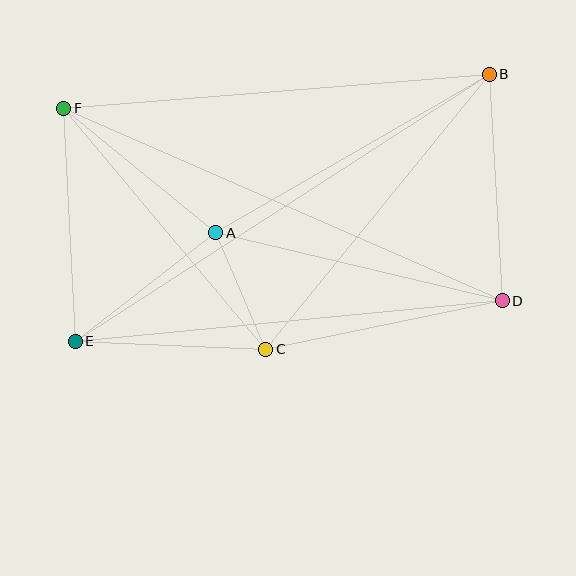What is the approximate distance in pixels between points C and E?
The distance between C and E is approximately 191 pixels.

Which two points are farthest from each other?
Points B and E are farthest from each other.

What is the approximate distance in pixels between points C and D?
The distance between C and D is approximately 241 pixels.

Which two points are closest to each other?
Points A and C are closest to each other.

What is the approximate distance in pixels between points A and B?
The distance between A and B is approximately 316 pixels.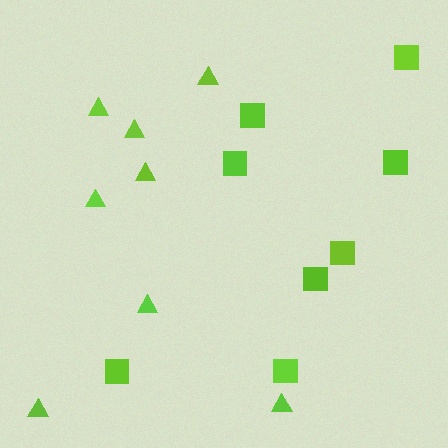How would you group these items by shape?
There are 2 groups: one group of squares (8) and one group of triangles (8).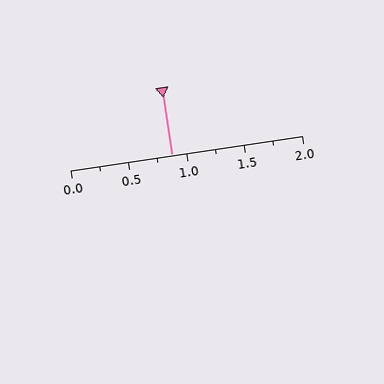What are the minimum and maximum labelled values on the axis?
The axis runs from 0.0 to 2.0.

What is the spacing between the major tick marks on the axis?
The major ticks are spaced 0.5 apart.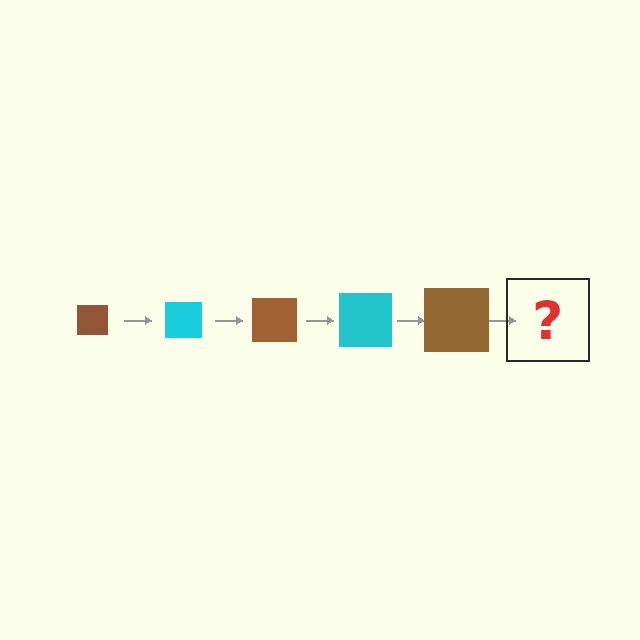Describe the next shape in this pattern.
It should be a cyan square, larger than the previous one.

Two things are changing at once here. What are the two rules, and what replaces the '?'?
The two rules are that the square grows larger each step and the color cycles through brown and cyan. The '?' should be a cyan square, larger than the previous one.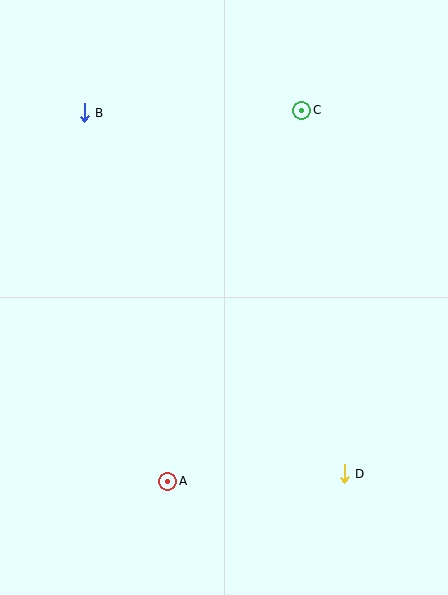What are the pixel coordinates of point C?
Point C is at (302, 110).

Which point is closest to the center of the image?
Point A at (168, 481) is closest to the center.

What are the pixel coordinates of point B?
Point B is at (84, 113).